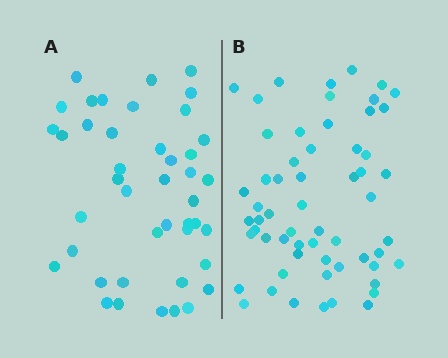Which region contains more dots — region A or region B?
Region B (the right region) has more dots.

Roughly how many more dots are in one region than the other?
Region B has approximately 15 more dots than region A.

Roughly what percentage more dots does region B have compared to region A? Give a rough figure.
About 35% more.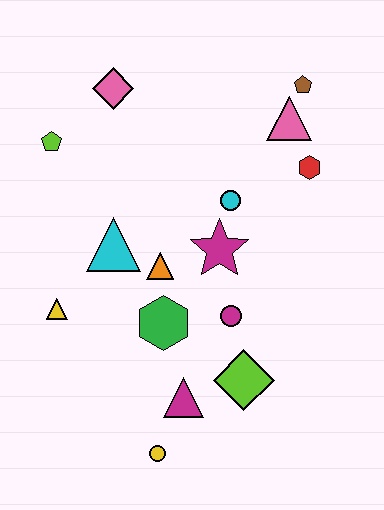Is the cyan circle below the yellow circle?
No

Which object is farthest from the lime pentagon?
The yellow circle is farthest from the lime pentagon.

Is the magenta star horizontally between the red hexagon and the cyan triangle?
Yes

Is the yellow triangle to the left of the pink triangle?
Yes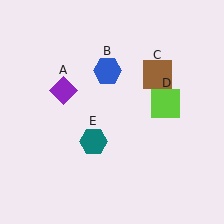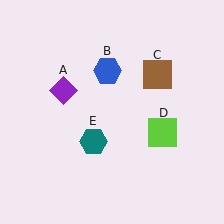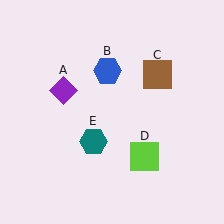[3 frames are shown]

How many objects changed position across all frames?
1 object changed position: lime square (object D).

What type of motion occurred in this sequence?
The lime square (object D) rotated clockwise around the center of the scene.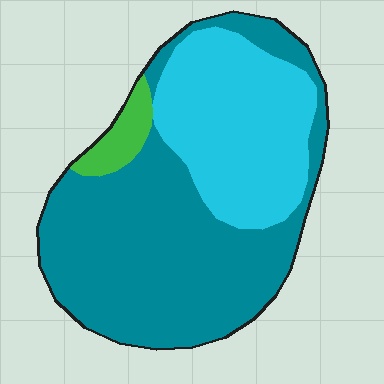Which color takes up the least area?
Green, at roughly 5%.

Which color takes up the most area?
Teal, at roughly 60%.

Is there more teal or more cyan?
Teal.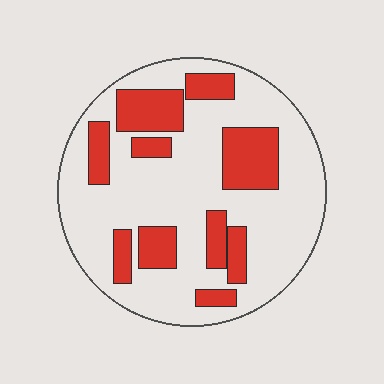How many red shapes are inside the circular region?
10.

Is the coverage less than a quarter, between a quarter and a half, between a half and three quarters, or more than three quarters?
Between a quarter and a half.